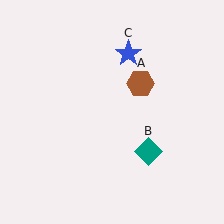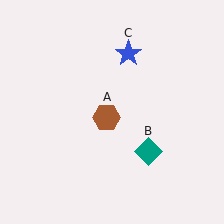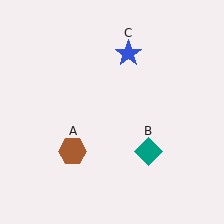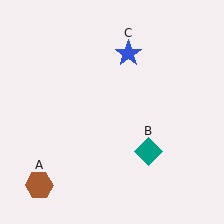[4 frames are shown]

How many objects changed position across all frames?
1 object changed position: brown hexagon (object A).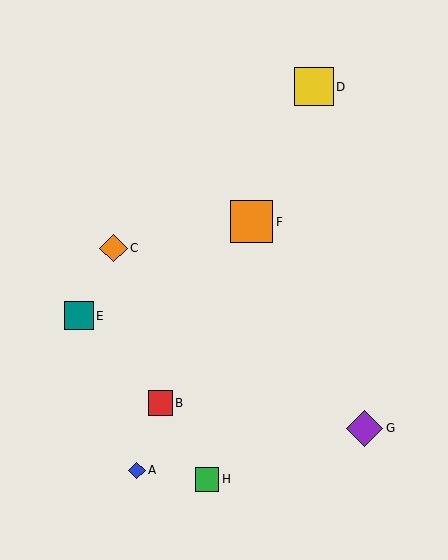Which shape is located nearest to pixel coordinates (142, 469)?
The blue diamond (labeled A) at (137, 470) is nearest to that location.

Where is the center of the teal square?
The center of the teal square is at (79, 316).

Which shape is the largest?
The orange square (labeled F) is the largest.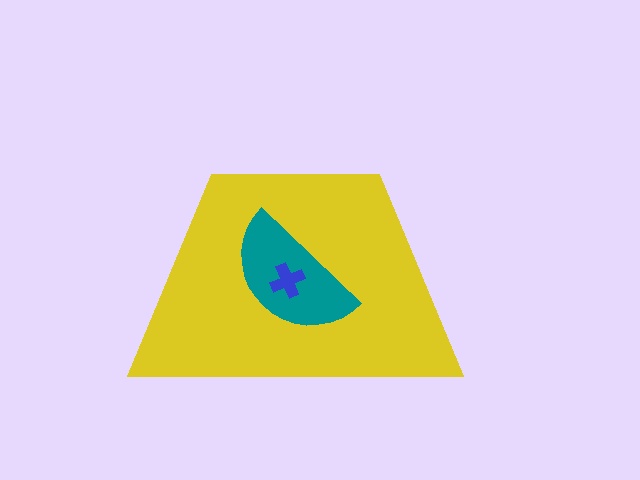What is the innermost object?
The blue cross.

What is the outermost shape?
The yellow trapezoid.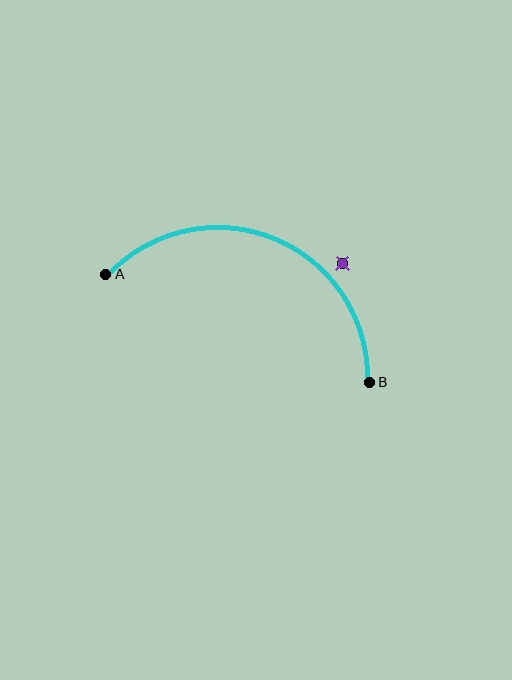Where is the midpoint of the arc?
The arc midpoint is the point on the curve farthest from the straight line joining A and B. It sits above that line.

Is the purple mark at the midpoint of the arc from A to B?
No — the purple mark does not lie on the arc at all. It sits slightly outside the curve.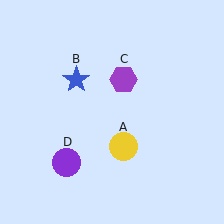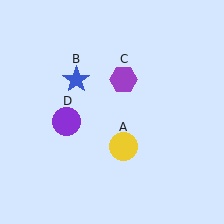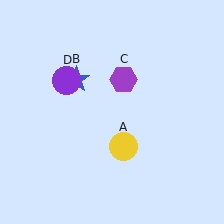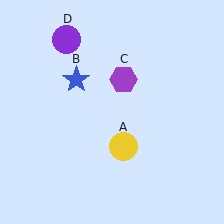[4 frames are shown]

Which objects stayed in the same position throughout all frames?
Yellow circle (object A) and blue star (object B) and purple hexagon (object C) remained stationary.